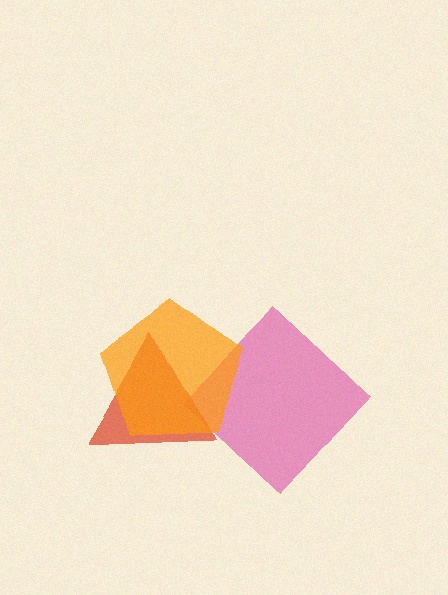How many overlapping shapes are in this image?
There are 3 overlapping shapes in the image.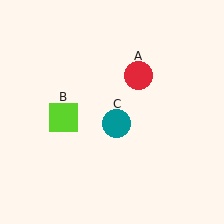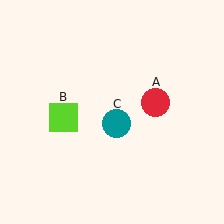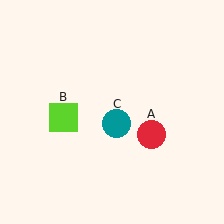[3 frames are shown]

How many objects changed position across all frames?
1 object changed position: red circle (object A).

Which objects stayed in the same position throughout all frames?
Lime square (object B) and teal circle (object C) remained stationary.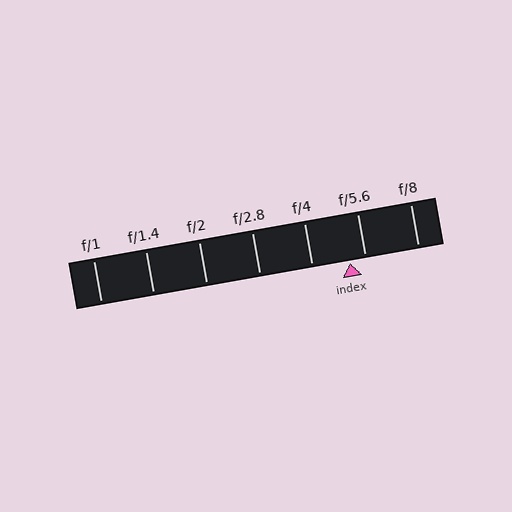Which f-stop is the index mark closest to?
The index mark is closest to f/5.6.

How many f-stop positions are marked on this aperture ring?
There are 7 f-stop positions marked.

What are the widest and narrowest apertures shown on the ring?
The widest aperture shown is f/1 and the narrowest is f/8.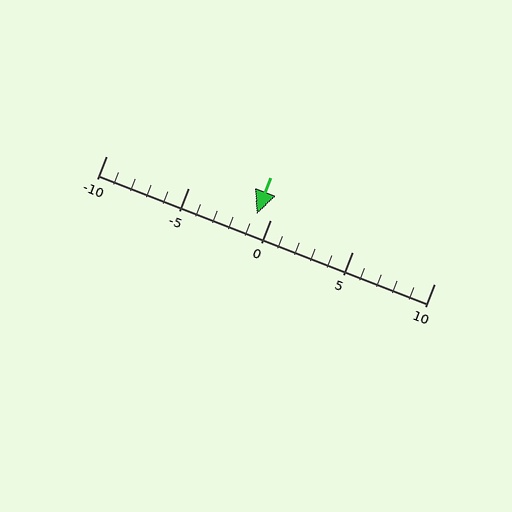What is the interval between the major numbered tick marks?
The major tick marks are spaced 5 units apart.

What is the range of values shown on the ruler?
The ruler shows values from -10 to 10.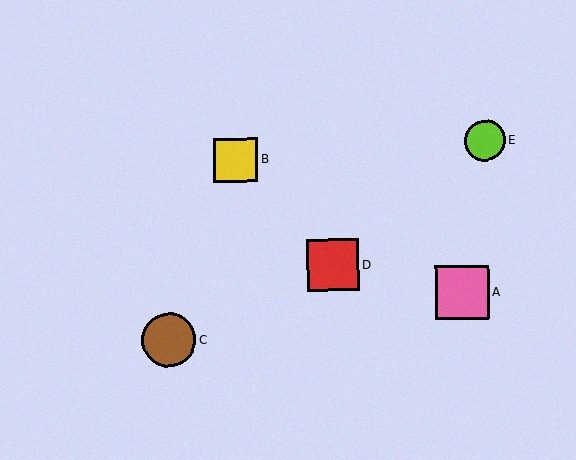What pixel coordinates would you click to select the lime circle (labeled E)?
Click at (485, 141) to select the lime circle E.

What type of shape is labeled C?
Shape C is a brown circle.